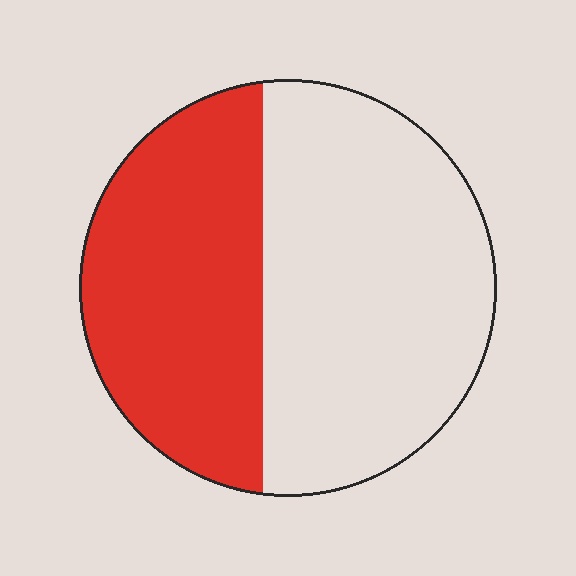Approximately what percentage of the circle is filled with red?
Approximately 40%.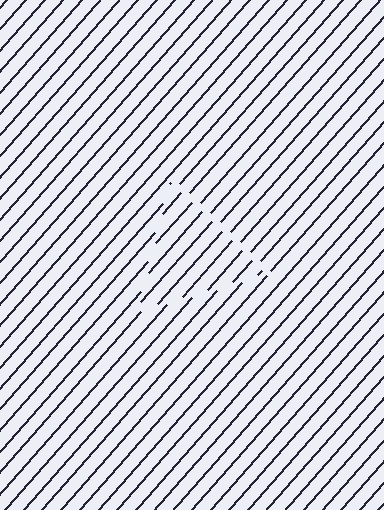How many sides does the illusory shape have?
3 sides — the line-ends trace a triangle.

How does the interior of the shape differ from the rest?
The interior of the shape contains the same grating, shifted by half a period — the contour is defined by the phase discontinuity where line-ends from the inner and outer gratings abut.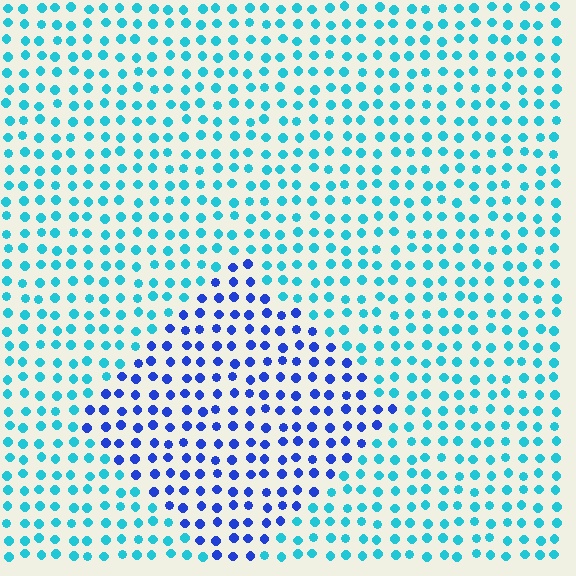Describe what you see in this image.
The image is filled with small cyan elements in a uniform arrangement. A diamond-shaped region is visible where the elements are tinted to a slightly different hue, forming a subtle color boundary.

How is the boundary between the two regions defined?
The boundary is defined purely by a slight shift in hue (about 46 degrees). Spacing, size, and orientation are identical on both sides.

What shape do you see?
I see a diamond.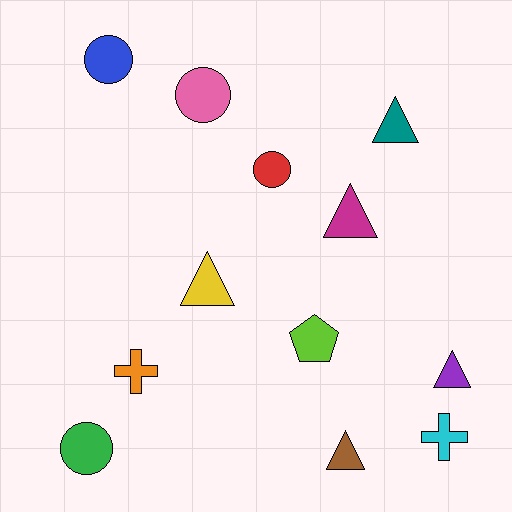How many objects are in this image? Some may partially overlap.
There are 12 objects.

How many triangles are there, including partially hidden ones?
There are 5 triangles.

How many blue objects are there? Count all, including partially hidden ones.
There is 1 blue object.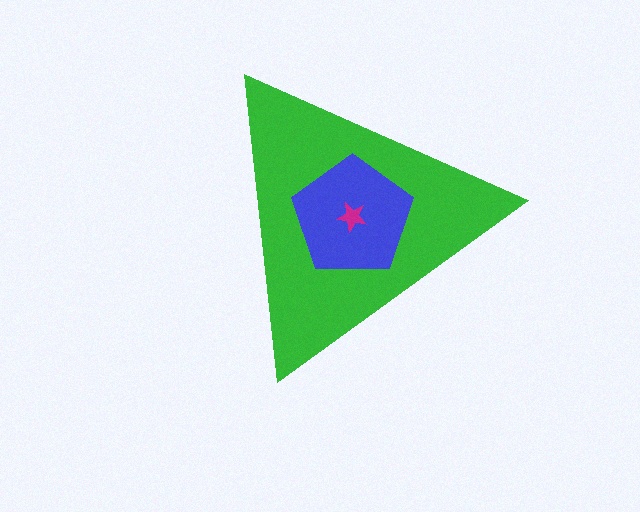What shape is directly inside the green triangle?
The blue pentagon.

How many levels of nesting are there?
3.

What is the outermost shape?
The green triangle.